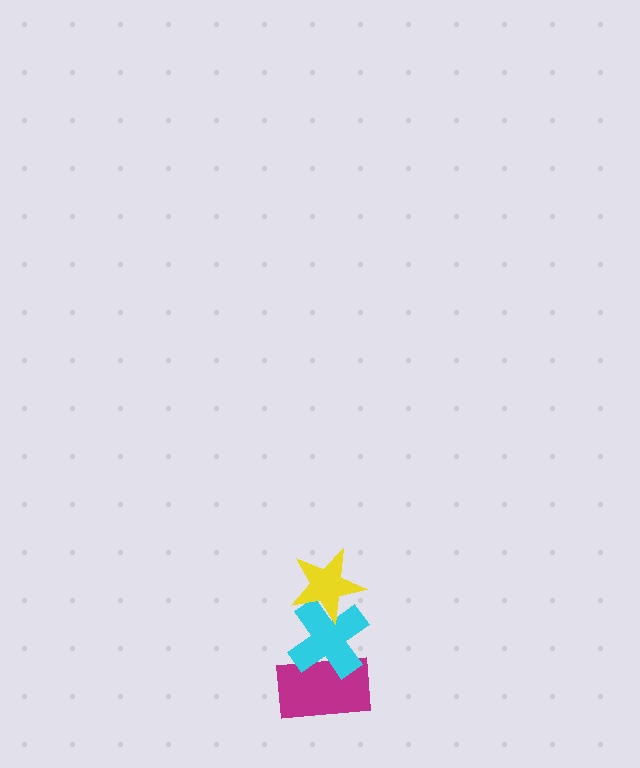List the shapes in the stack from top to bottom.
From top to bottom: the yellow star, the cyan cross, the magenta rectangle.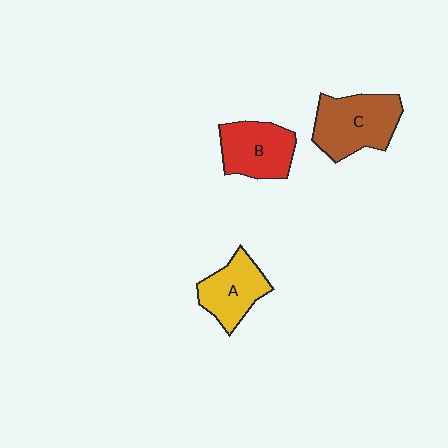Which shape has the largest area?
Shape C (brown).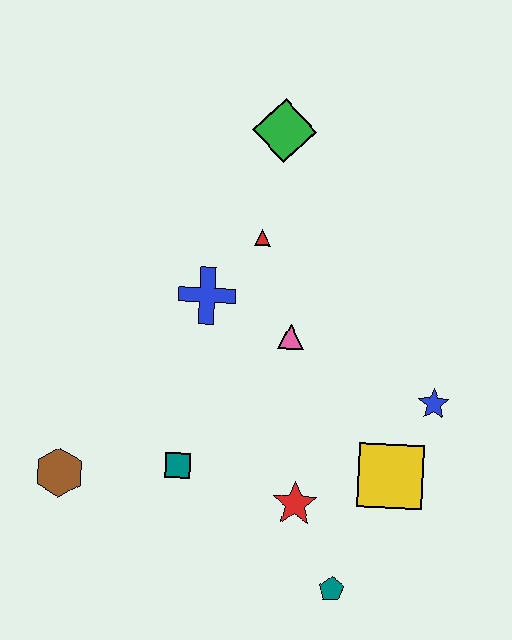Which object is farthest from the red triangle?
The teal pentagon is farthest from the red triangle.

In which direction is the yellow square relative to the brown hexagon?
The yellow square is to the right of the brown hexagon.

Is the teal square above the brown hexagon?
Yes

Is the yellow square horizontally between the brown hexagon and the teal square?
No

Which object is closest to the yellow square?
The blue star is closest to the yellow square.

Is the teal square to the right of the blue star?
No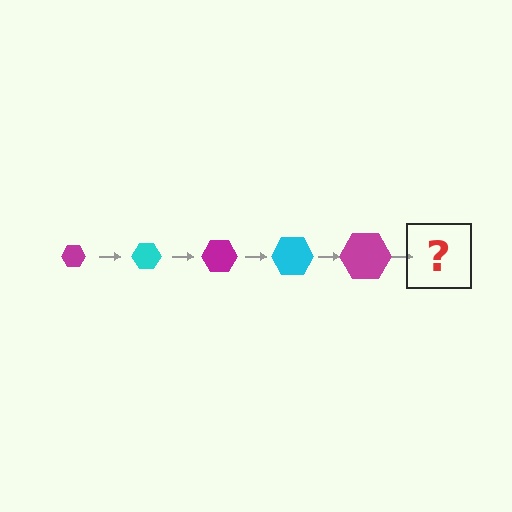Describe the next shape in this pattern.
It should be a cyan hexagon, larger than the previous one.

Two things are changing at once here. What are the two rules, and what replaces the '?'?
The two rules are that the hexagon grows larger each step and the color cycles through magenta and cyan. The '?' should be a cyan hexagon, larger than the previous one.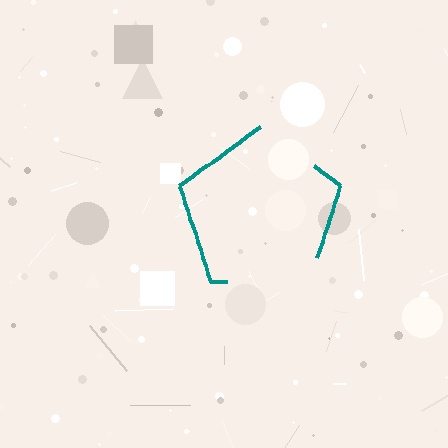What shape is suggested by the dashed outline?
The dashed outline suggests a pentagon.